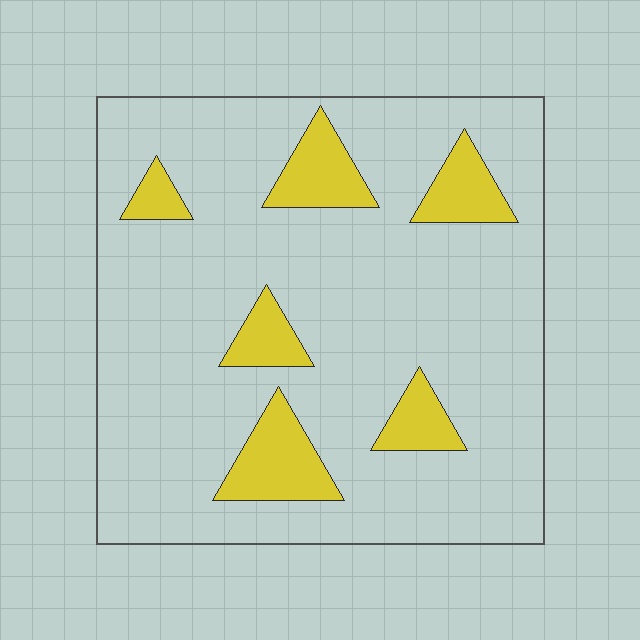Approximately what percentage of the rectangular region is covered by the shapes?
Approximately 15%.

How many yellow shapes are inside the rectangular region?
6.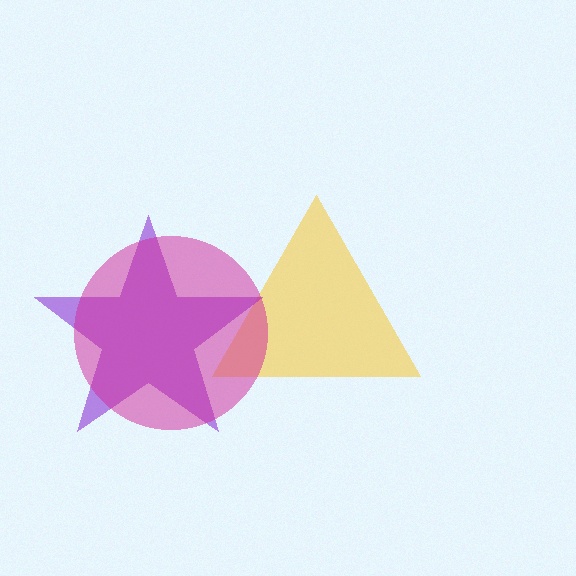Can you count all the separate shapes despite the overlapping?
Yes, there are 3 separate shapes.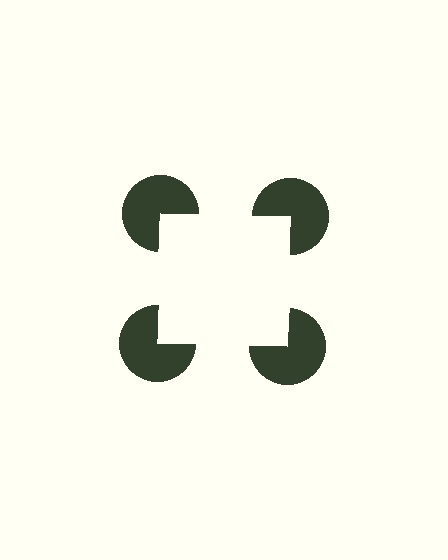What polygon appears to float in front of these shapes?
An illusory square — its edges are inferred from the aligned wedge cuts in the pac-man discs, not physically drawn.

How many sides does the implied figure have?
4 sides.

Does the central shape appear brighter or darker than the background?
It typically appears slightly brighter than the background, even though no actual brightness change is drawn.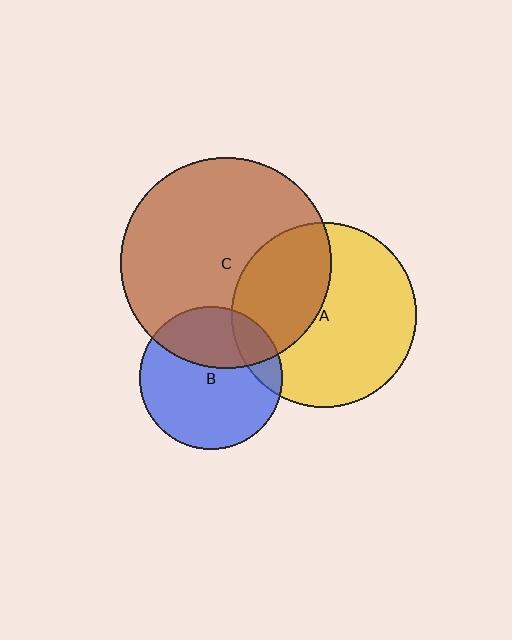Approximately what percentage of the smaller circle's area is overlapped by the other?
Approximately 15%.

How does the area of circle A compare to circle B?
Approximately 1.7 times.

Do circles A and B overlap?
Yes.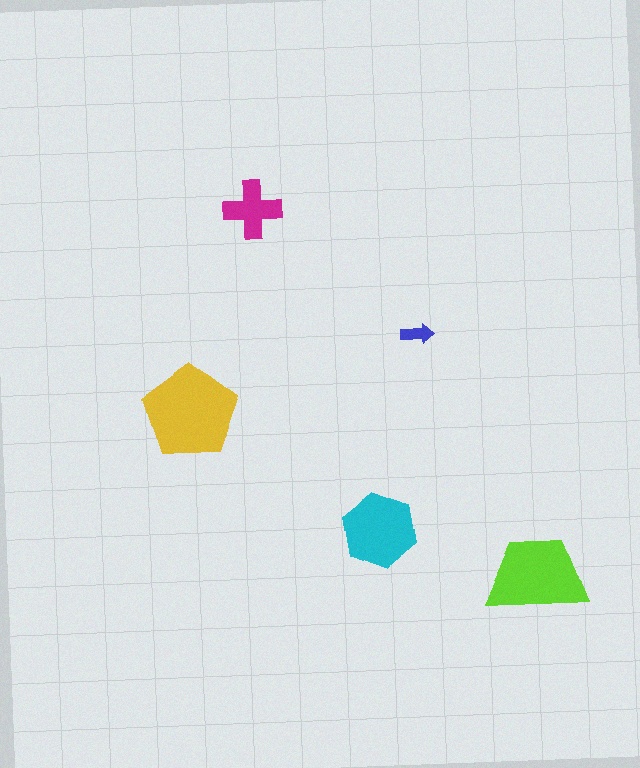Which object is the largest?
The yellow pentagon.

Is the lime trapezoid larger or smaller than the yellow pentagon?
Smaller.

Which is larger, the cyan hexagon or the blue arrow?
The cyan hexagon.